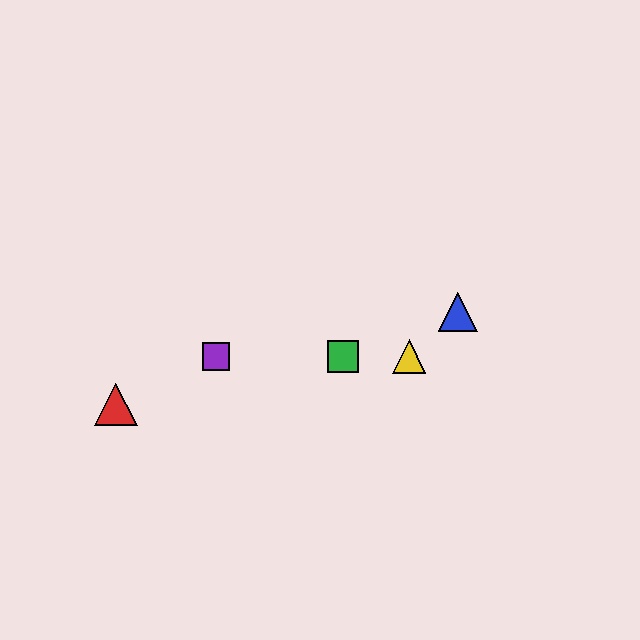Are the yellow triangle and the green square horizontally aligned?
Yes, both are at y≈357.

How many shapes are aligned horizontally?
3 shapes (the green square, the yellow triangle, the purple square) are aligned horizontally.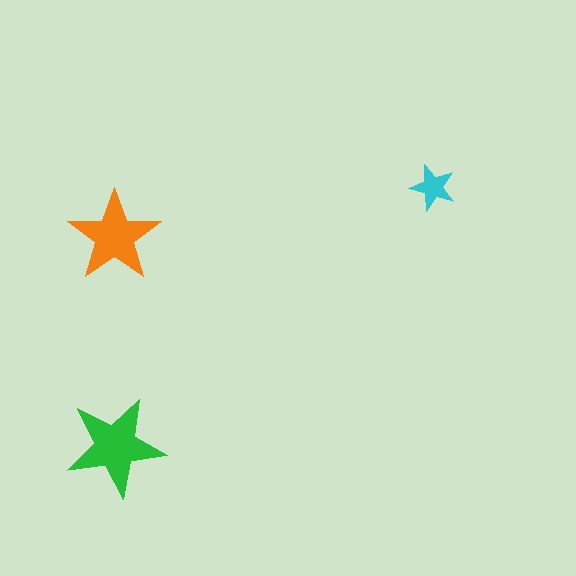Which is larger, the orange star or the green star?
The green one.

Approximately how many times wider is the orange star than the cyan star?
About 2 times wider.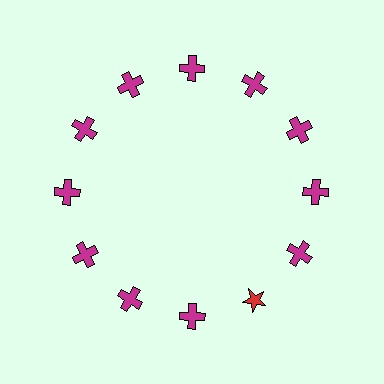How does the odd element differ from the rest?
It differs in both color (red instead of magenta) and shape (star instead of cross).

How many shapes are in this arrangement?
There are 12 shapes arranged in a ring pattern.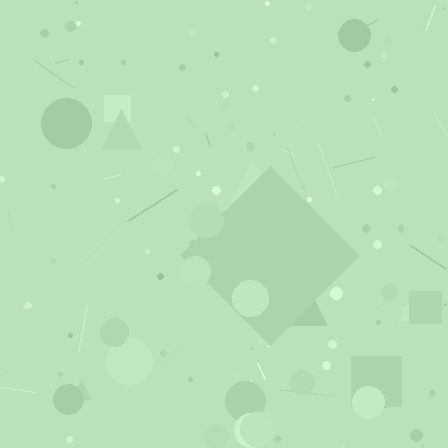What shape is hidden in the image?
A diamond is hidden in the image.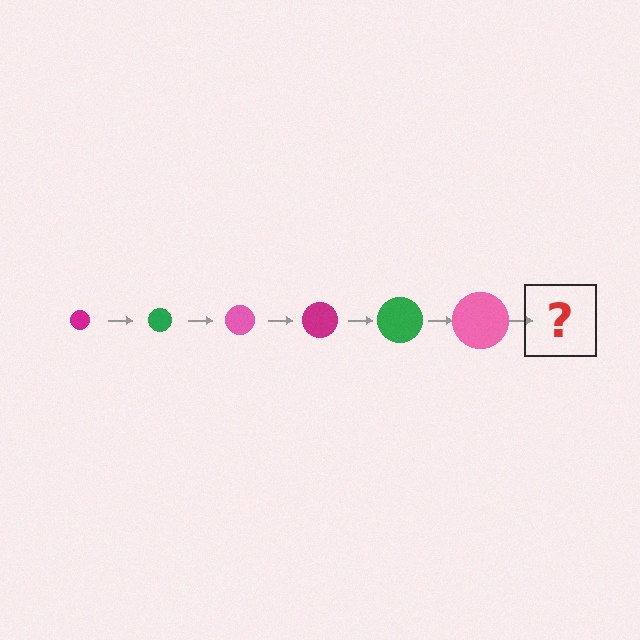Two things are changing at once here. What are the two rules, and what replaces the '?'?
The two rules are that the circle grows larger each step and the color cycles through magenta, green, and pink. The '?' should be a magenta circle, larger than the previous one.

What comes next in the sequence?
The next element should be a magenta circle, larger than the previous one.